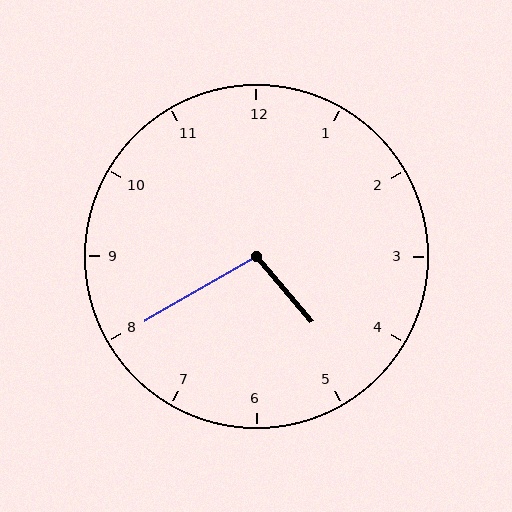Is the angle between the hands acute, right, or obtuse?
It is obtuse.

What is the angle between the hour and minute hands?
Approximately 100 degrees.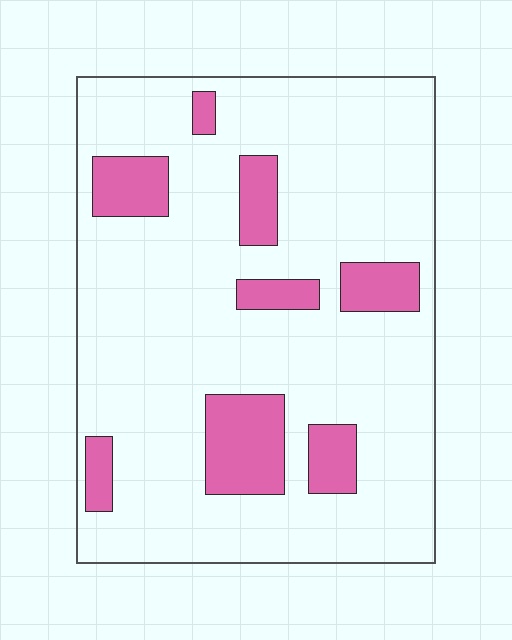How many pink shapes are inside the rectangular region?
8.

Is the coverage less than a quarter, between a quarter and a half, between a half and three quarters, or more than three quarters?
Less than a quarter.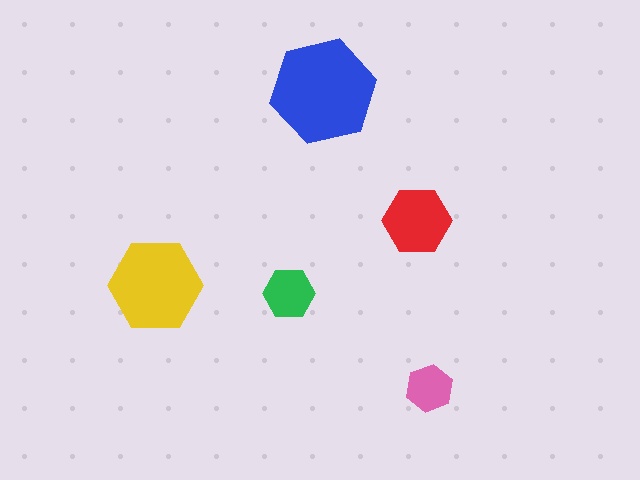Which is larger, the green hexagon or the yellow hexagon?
The yellow one.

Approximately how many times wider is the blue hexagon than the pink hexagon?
About 2 times wider.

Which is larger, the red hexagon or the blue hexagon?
The blue one.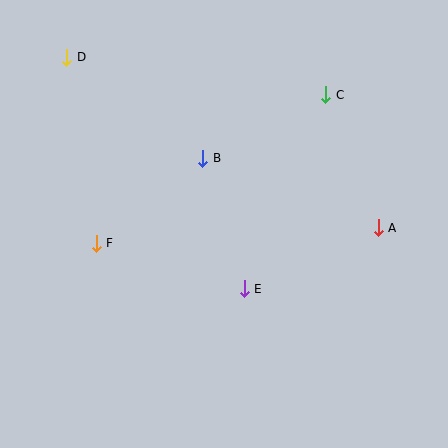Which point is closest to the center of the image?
Point E at (244, 289) is closest to the center.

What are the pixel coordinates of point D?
Point D is at (67, 57).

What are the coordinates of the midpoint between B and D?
The midpoint between B and D is at (135, 108).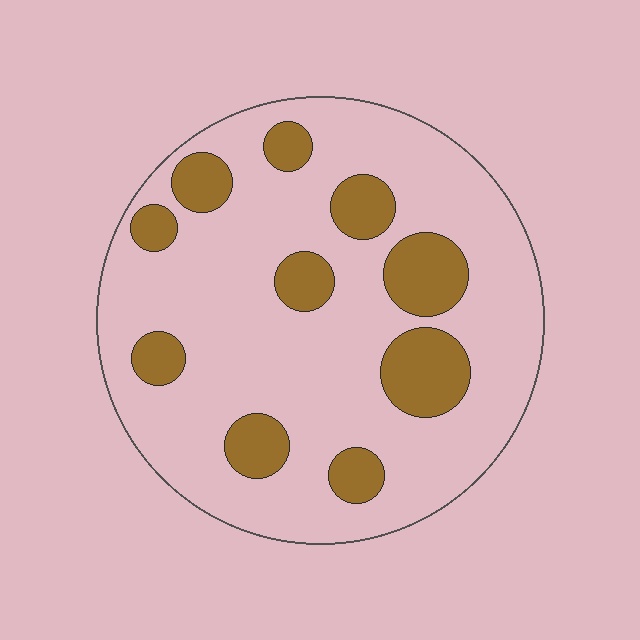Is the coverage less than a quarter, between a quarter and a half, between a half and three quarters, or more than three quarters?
Less than a quarter.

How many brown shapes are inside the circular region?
10.